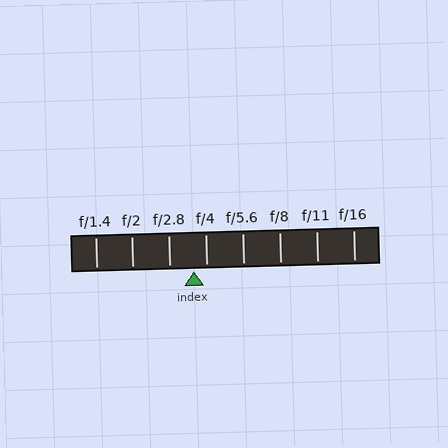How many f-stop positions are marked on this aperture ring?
There are 8 f-stop positions marked.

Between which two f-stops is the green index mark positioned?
The index mark is between f/2.8 and f/4.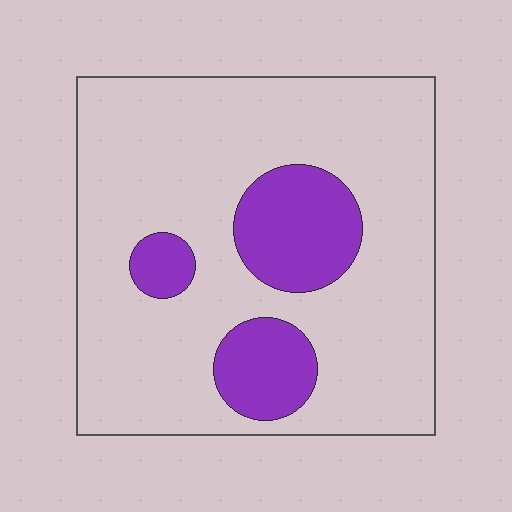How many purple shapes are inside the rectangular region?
3.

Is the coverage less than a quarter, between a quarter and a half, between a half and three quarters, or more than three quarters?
Less than a quarter.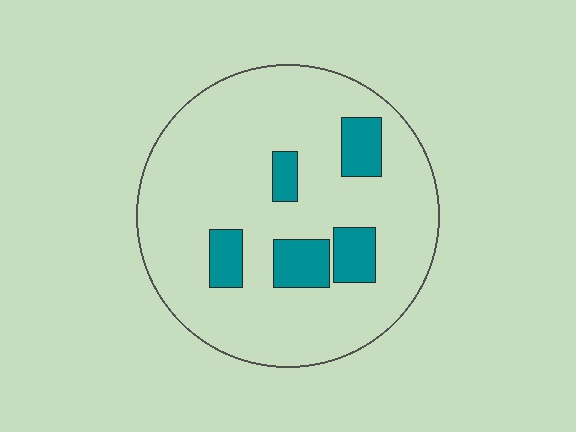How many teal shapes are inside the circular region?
5.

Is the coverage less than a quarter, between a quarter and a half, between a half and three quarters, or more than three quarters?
Less than a quarter.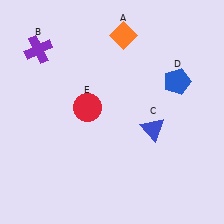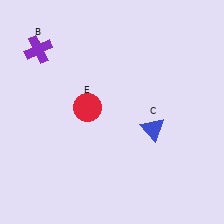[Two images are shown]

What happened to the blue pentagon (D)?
The blue pentagon (D) was removed in Image 2. It was in the top-right area of Image 1.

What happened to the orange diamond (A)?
The orange diamond (A) was removed in Image 2. It was in the top-right area of Image 1.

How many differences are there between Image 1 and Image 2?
There are 2 differences between the two images.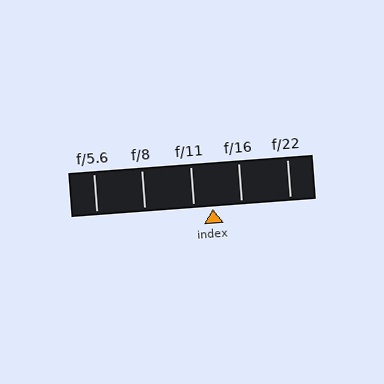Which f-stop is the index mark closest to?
The index mark is closest to f/11.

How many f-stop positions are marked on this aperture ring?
There are 5 f-stop positions marked.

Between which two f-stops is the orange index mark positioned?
The index mark is between f/11 and f/16.